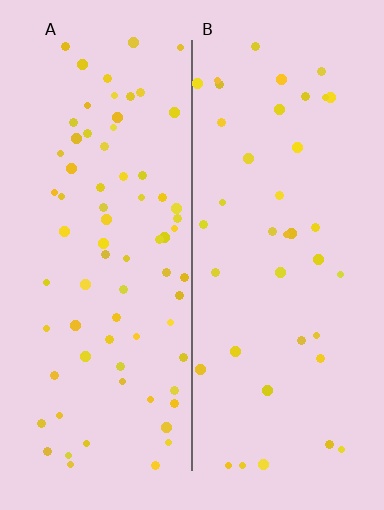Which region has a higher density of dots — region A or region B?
A (the left).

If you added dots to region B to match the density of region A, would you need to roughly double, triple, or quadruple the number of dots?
Approximately double.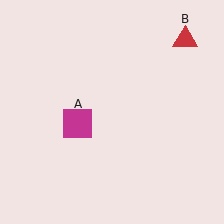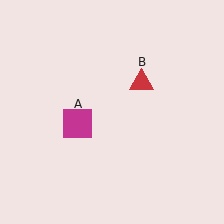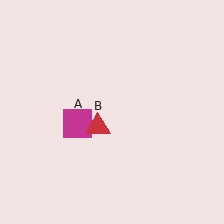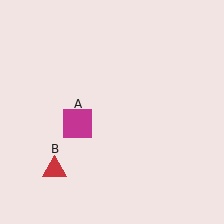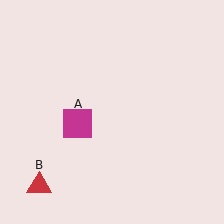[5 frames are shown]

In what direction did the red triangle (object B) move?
The red triangle (object B) moved down and to the left.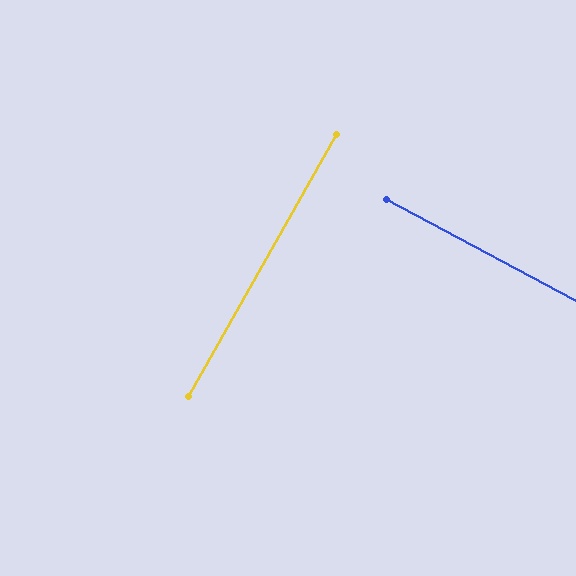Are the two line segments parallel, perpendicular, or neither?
Perpendicular — they meet at approximately 89°.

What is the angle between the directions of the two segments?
Approximately 89 degrees.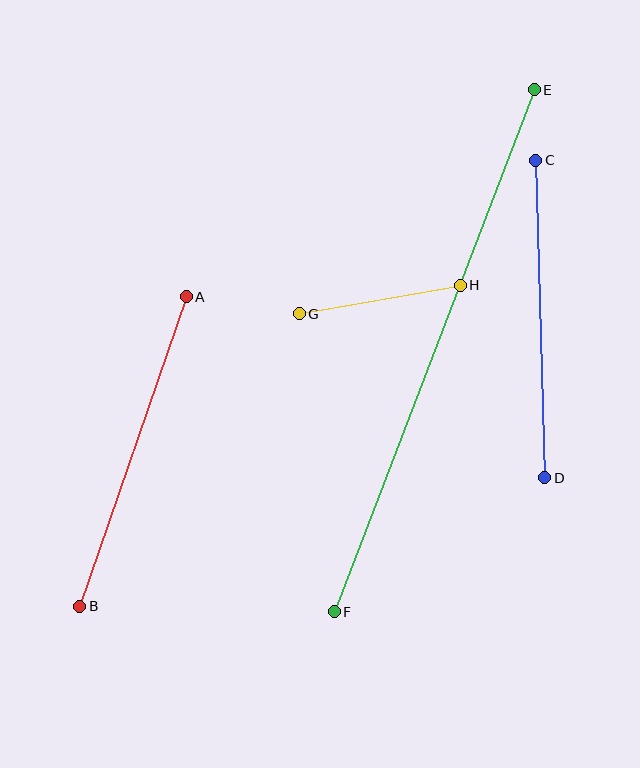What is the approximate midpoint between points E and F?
The midpoint is at approximately (434, 351) pixels.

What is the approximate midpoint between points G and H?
The midpoint is at approximately (380, 299) pixels.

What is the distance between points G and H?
The distance is approximately 164 pixels.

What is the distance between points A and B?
The distance is approximately 327 pixels.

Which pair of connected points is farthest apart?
Points E and F are farthest apart.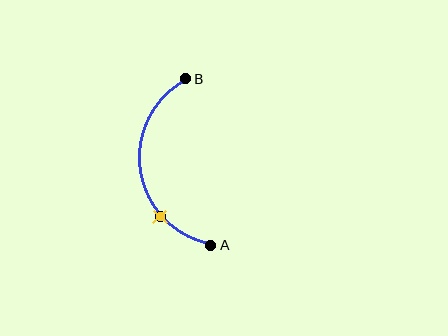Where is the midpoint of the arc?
The arc midpoint is the point on the curve farthest from the straight line joining A and B. It sits to the left of that line.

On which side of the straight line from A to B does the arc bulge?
The arc bulges to the left of the straight line connecting A and B.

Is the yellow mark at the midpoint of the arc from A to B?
No. The yellow mark lies on the arc but is closer to endpoint A. The arc midpoint would be at the point on the curve equidistant along the arc from both A and B.